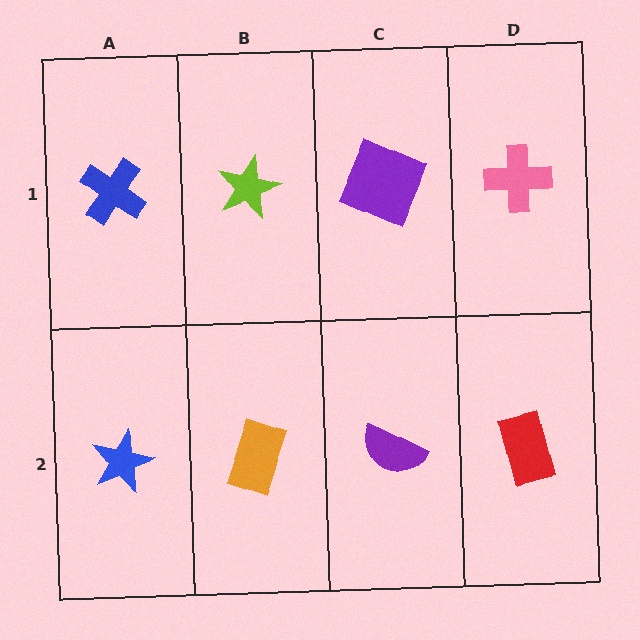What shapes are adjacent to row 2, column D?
A pink cross (row 1, column D), a purple semicircle (row 2, column C).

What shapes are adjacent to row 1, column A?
A blue star (row 2, column A), a lime star (row 1, column B).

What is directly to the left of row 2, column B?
A blue star.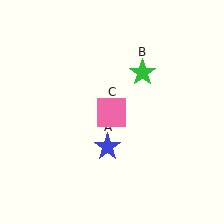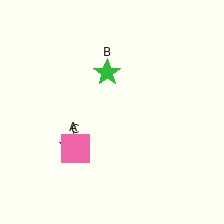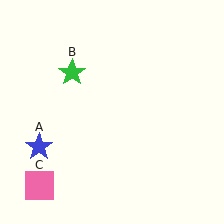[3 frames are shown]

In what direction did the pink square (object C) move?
The pink square (object C) moved down and to the left.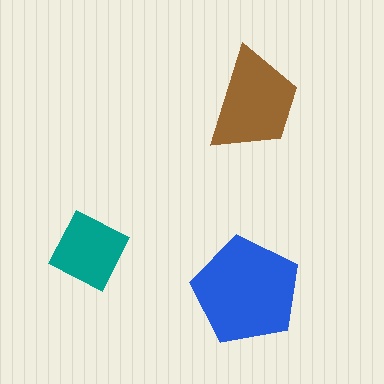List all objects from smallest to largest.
The teal square, the brown trapezoid, the blue pentagon.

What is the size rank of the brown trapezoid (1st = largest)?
2nd.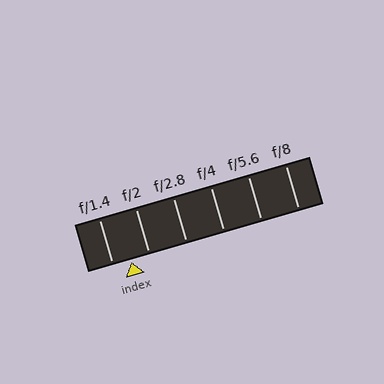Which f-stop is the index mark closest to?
The index mark is closest to f/2.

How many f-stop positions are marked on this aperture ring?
There are 6 f-stop positions marked.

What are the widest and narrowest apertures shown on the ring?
The widest aperture shown is f/1.4 and the narrowest is f/8.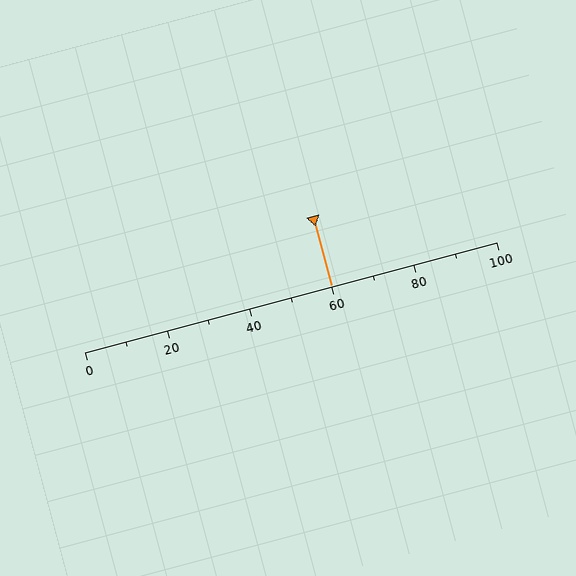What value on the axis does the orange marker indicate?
The marker indicates approximately 60.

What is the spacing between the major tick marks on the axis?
The major ticks are spaced 20 apart.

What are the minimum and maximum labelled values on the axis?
The axis runs from 0 to 100.